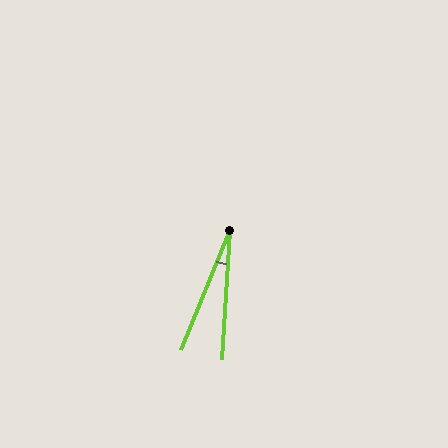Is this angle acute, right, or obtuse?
It is acute.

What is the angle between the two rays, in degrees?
Approximately 19 degrees.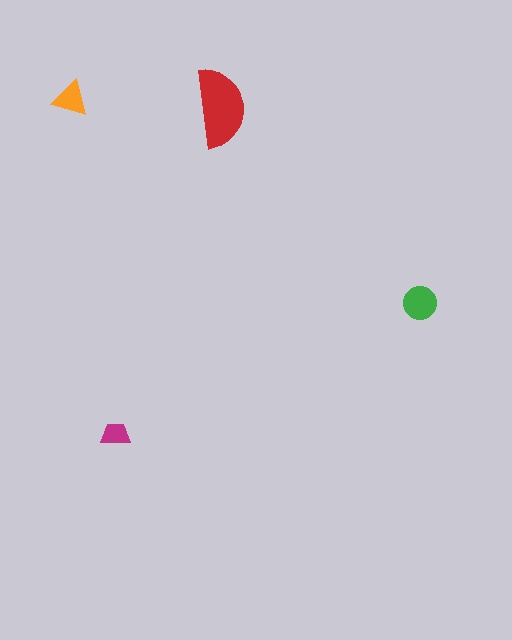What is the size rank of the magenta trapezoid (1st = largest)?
4th.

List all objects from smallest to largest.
The magenta trapezoid, the orange triangle, the green circle, the red semicircle.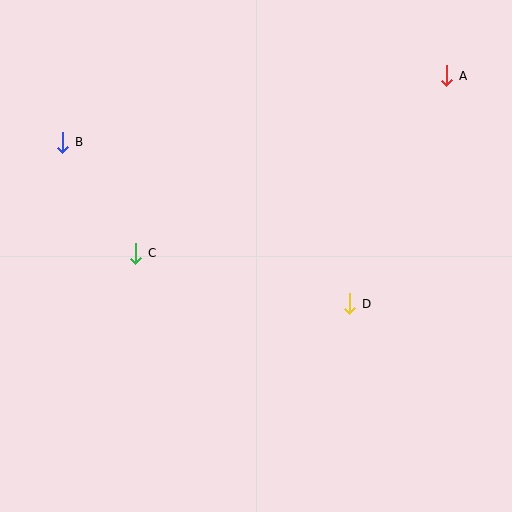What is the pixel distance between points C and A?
The distance between C and A is 358 pixels.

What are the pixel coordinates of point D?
Point D is at (350, 304).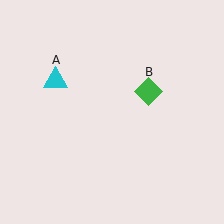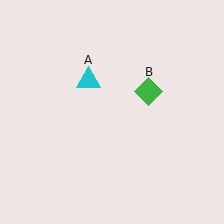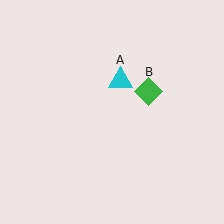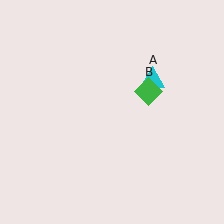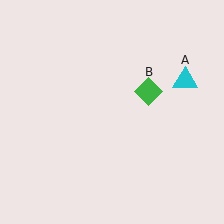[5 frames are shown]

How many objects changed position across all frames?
1 object changed position: cyan triangle (object A).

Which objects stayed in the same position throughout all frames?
Green diamond (object B) remained stationary.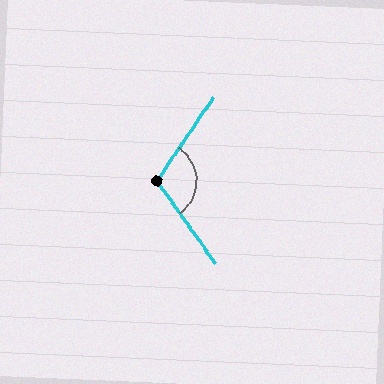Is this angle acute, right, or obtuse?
It is obtuse.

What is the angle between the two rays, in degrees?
Approximately 110 degrees.